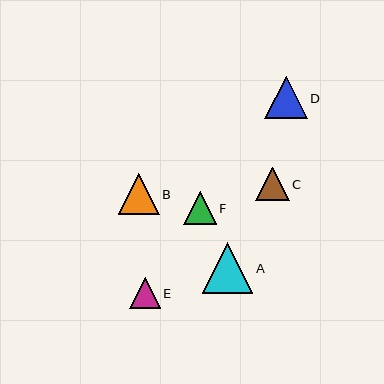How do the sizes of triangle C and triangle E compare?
Triangle C and triangle E are approximately the same size.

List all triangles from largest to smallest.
From largest to smallest: A, D, B, C, F, E.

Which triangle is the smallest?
Triangle E is the smallest with a size of approximately 31 pixels.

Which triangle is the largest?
Triangle A is the largest with a size of approximately 51 pixels.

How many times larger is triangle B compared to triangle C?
Triangle B is approximately 1.2 times the size of triangle C.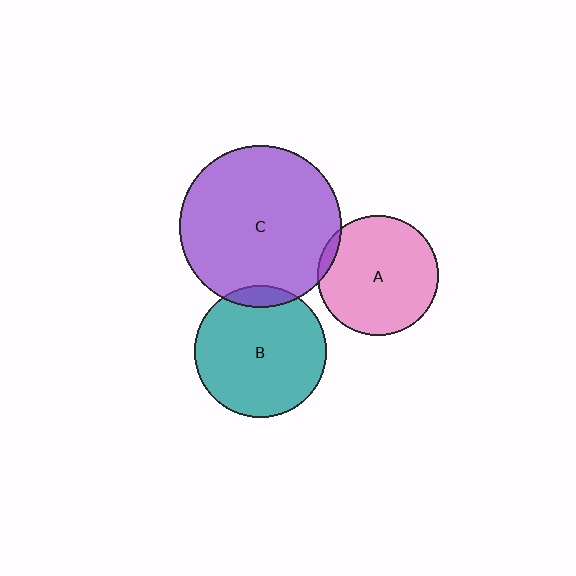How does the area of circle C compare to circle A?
Approximately 1.8 times.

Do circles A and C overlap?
Yes.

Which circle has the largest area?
Circle C (purple).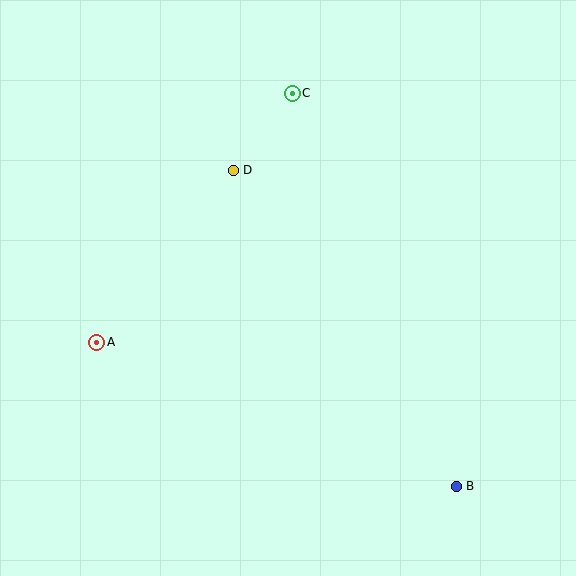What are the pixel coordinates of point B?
Point B is at (456, 486).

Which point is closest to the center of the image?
Point D at (233, 170) is closest to the center.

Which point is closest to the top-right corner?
Point C is closest to the top-right corner.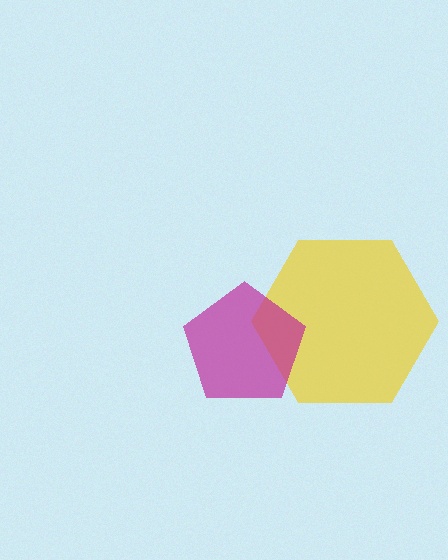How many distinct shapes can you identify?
There are 2 distinct shapes: a yellow hexagon, a magenta pentagon.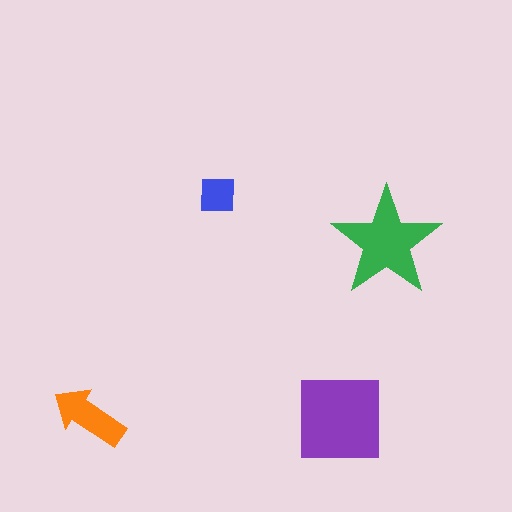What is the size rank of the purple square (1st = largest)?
1st.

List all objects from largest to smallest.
The purple square, the green star, the orange arrow, the blue square.